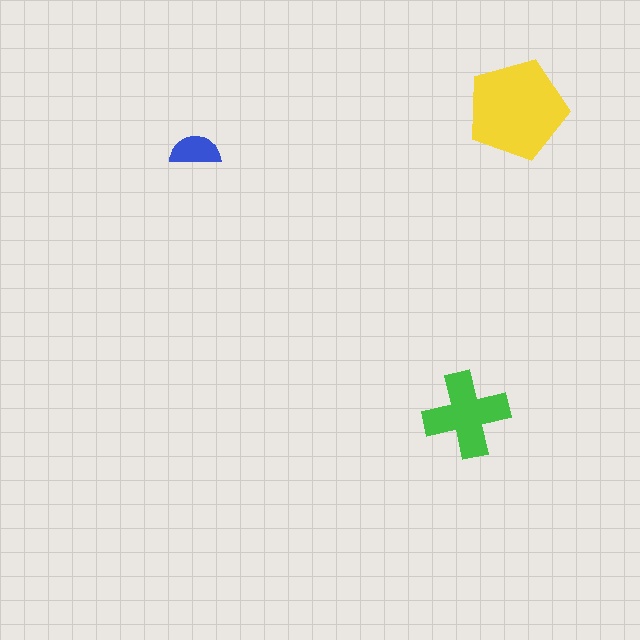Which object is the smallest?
The blue semicircle.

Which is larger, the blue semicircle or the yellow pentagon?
The yellow pentagon.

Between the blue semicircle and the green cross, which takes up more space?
The green cross.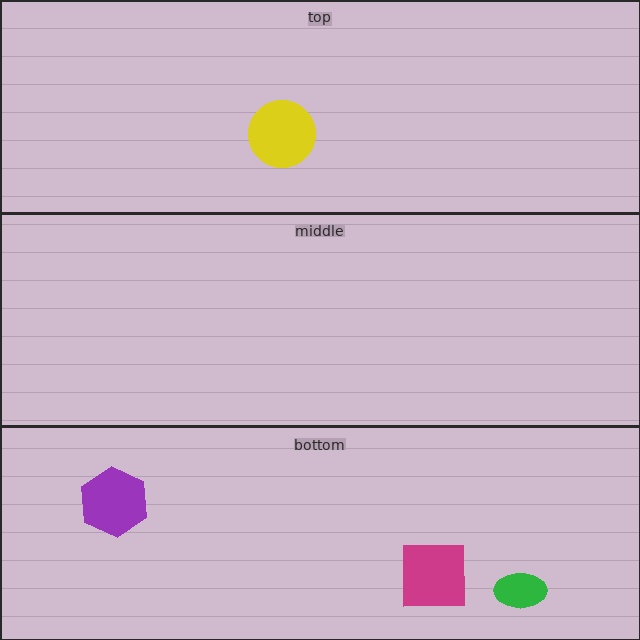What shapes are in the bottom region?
The green ellipse, the purple hexagon, the magenta square.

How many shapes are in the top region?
1.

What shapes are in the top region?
The yellow circle.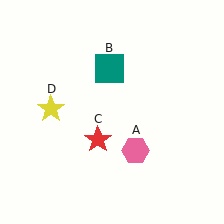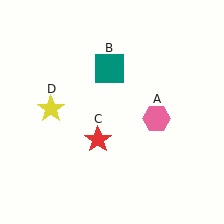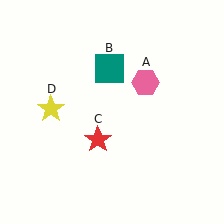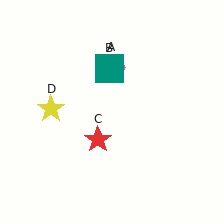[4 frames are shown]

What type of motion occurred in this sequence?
The pink hexagon (object A) rotated counterclockwise around the center of the scene.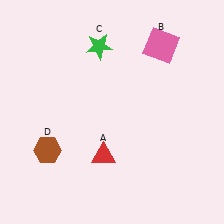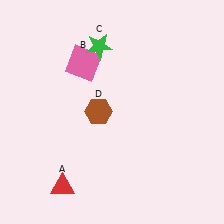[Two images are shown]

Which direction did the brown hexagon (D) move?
The brown hexagon (D) moved right.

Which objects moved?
The objects that moved are: the red triangle (A), the pink square (B), the brown hexagon (D).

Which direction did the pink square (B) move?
The pink square (B) moved left.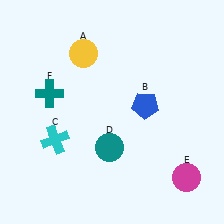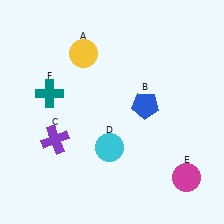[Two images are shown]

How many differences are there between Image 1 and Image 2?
There are 2 differences between the two images.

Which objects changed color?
C changed from cyan to purple. D changed from teal to cyan.